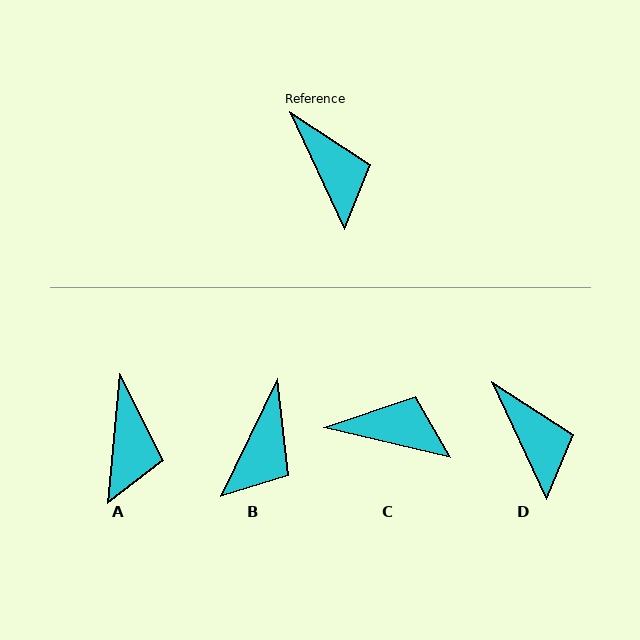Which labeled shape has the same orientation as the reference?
D.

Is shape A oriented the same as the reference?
No, it is off by about 31 degrees.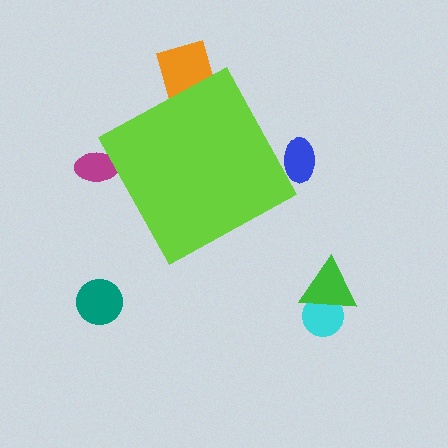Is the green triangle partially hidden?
No, the green triangle is fully visible.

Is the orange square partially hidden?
Yes, the orange square is partially hidden behind the lime diamond.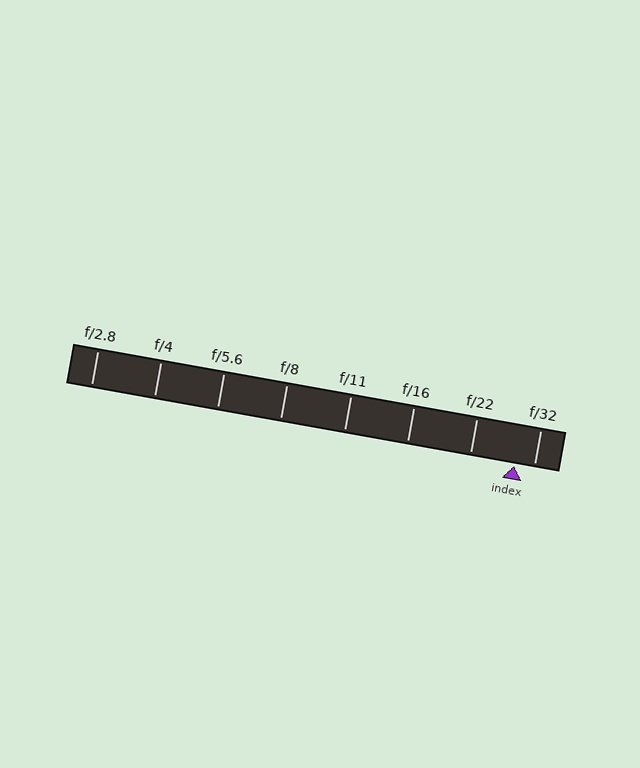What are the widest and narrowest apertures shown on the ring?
The widest aperture shown is f/2.8 and the narrowest is f/32.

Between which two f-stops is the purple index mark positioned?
The index mark is between f/22 and f/32.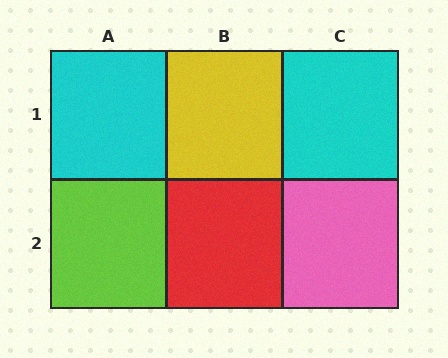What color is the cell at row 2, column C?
Pink.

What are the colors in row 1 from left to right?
Cyan, yellow, cyan.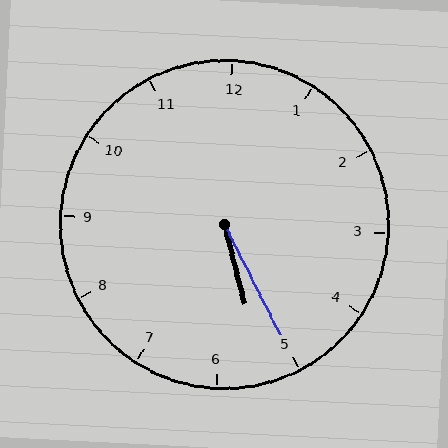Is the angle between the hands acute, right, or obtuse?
It is acute.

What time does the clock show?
5:25.